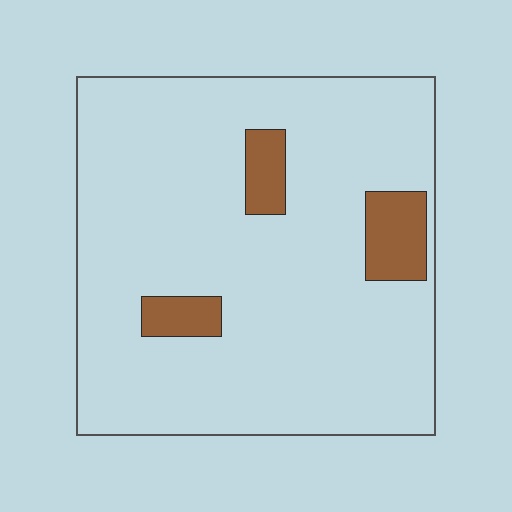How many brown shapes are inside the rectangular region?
3.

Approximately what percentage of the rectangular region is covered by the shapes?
Approximately 10%.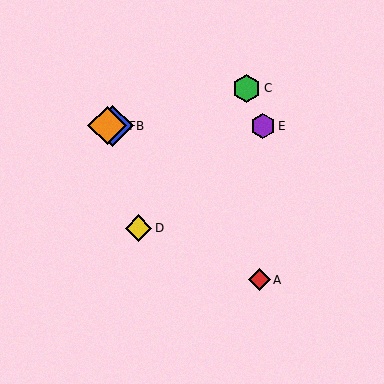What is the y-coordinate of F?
Object F is at y≈126.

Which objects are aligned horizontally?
Objects B, E, F are aligned horizontally.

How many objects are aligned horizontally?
3 objects (B, E, F) are aligned horizontally.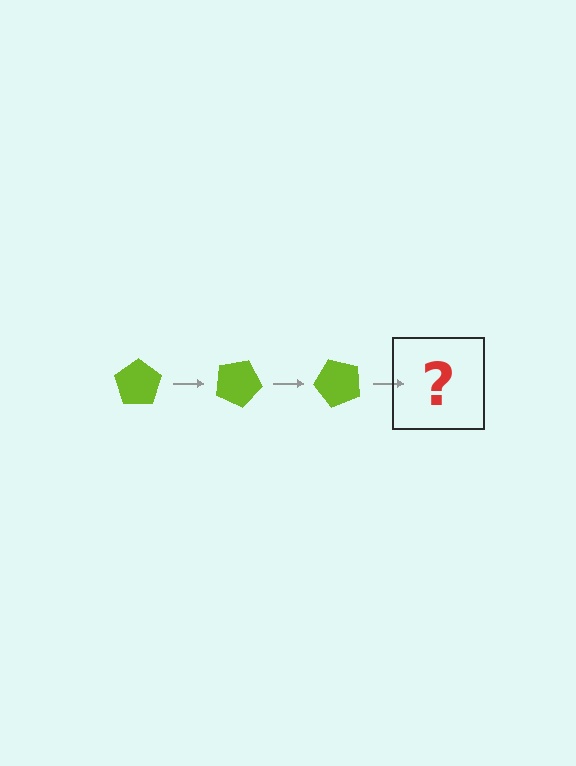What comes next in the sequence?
The next element should be a lime pentagon rotated 75 degrees.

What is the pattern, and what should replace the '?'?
The pattern is that the pentagon rotates 25 degrees each step. The '?' should be a lime pentagon rotated 75 degrees.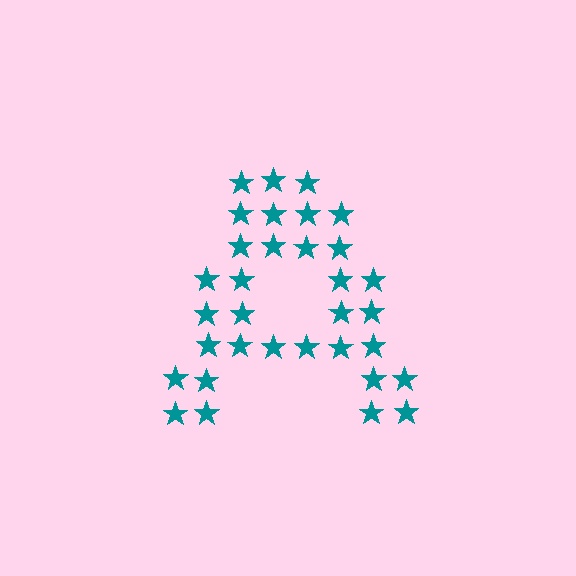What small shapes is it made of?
It is made of small stars.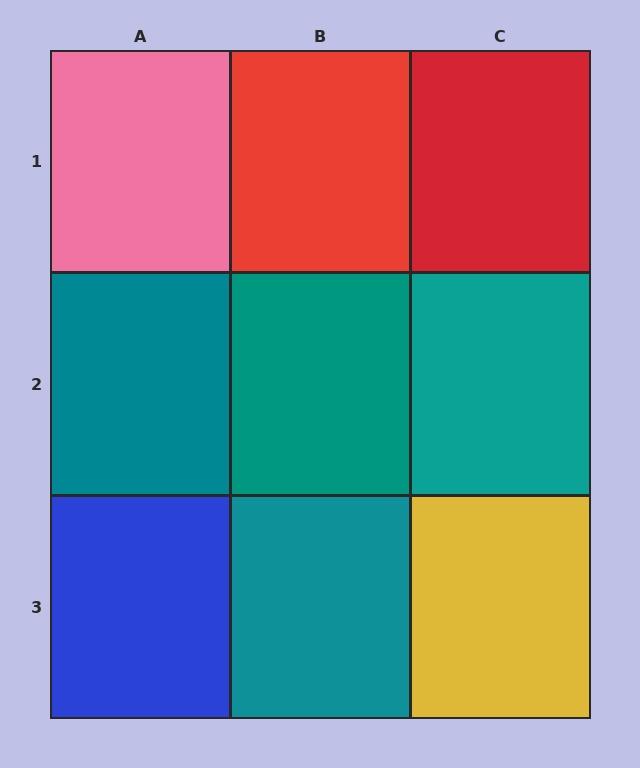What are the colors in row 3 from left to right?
Blue, teal, yellow.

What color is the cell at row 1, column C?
Red.